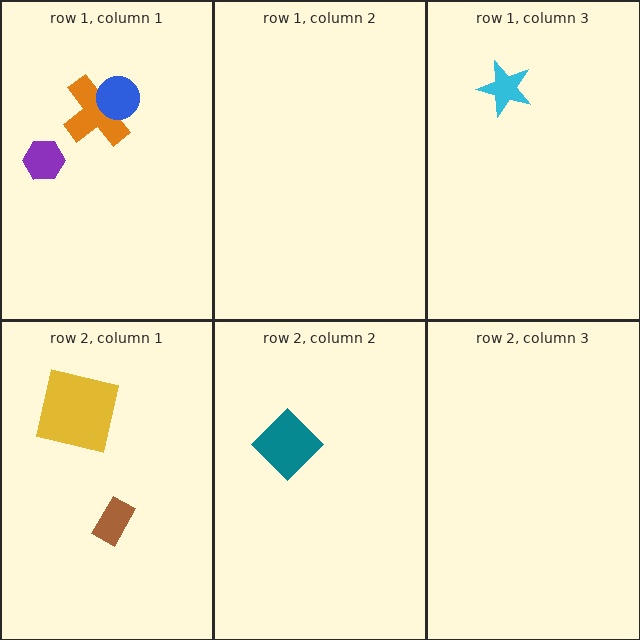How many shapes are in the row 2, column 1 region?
2.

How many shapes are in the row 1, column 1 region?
3.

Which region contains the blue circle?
The row 1, column 1 region.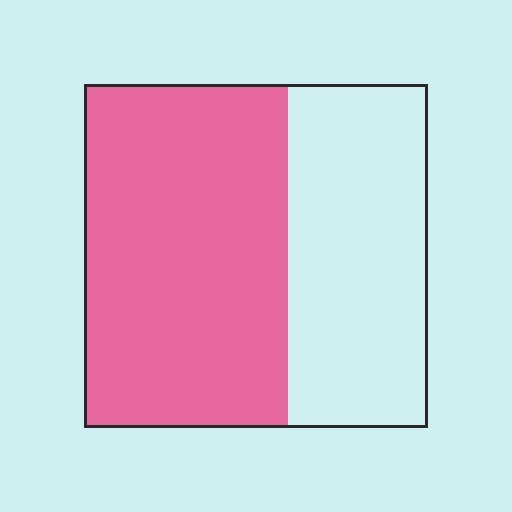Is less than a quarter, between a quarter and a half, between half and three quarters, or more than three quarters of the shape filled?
Between half and three quarters.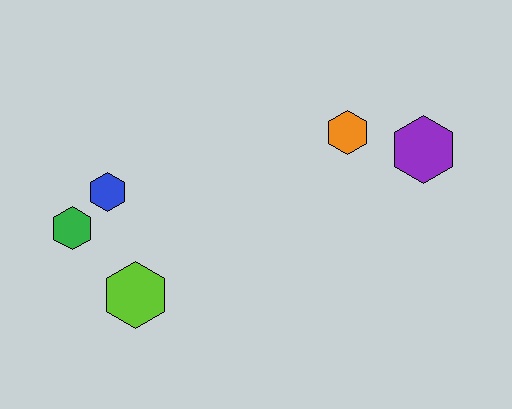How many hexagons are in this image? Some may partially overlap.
There are 5 hexagons.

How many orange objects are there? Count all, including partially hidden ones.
There is 1 orange object.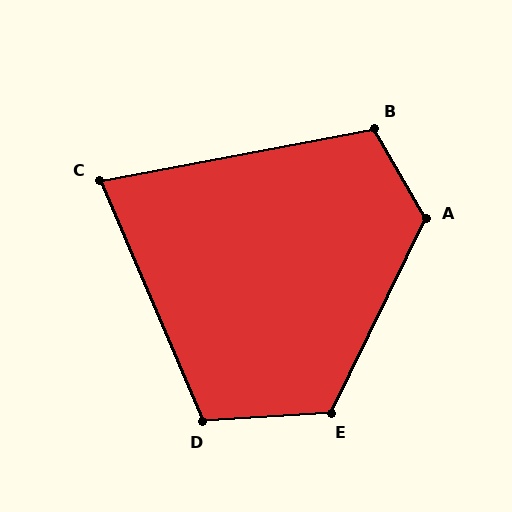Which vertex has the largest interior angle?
A, at approximately 124 degrees.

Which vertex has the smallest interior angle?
C, at approximately 77 degrees.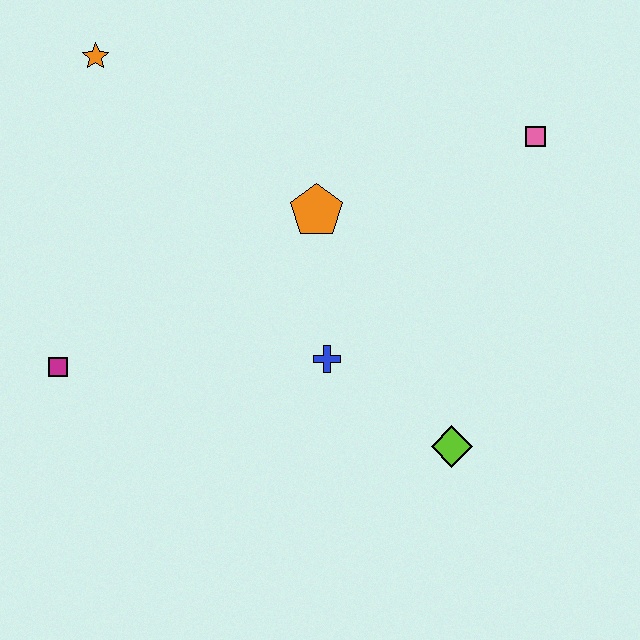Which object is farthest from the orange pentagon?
The magenta square is farthest from the orange pentagon.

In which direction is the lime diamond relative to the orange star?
The lime diamond is below the orange star.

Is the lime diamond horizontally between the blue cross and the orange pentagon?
No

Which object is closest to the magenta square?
The blue cross is closest to the magenta square.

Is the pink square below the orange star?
Yes